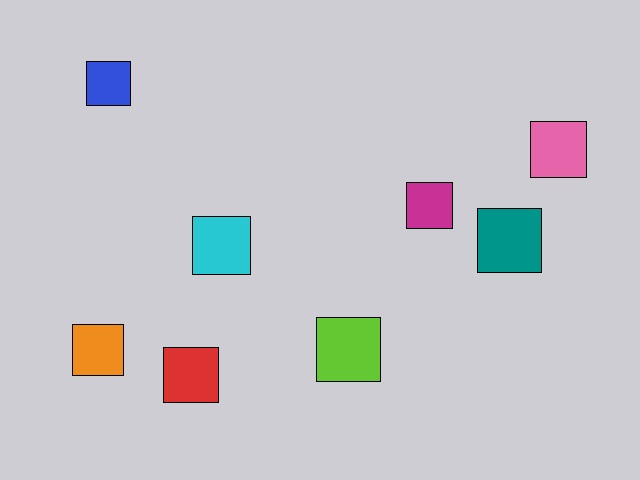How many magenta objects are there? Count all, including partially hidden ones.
There is 1 magenta object.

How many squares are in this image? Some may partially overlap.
There are 8 squares.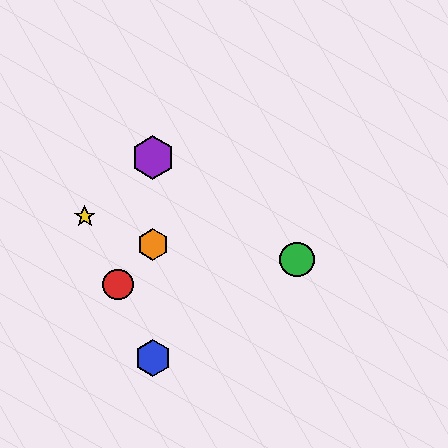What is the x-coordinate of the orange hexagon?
The orange hexagon is at x≈153.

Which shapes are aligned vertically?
The blue hexagon, the purple hexagon, the orange hexagon are aligned vertically.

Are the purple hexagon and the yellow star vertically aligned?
No, the purple hexagon is at x≈153 and the yellow star is at x≈85.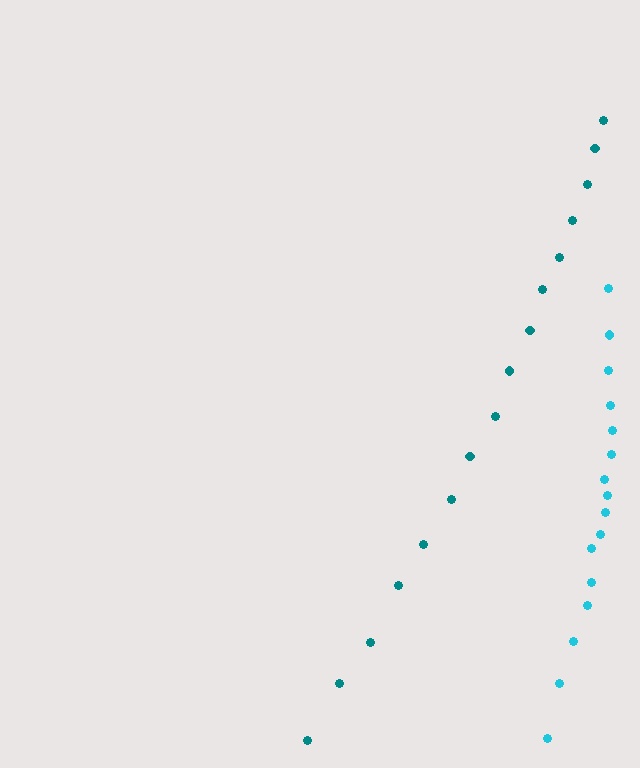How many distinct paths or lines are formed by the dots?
There are 2 distinct paths.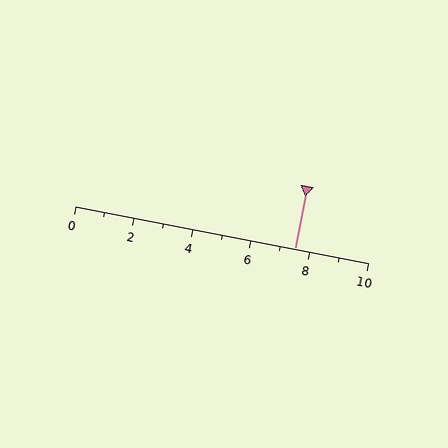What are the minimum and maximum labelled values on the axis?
The axis runs from 0 to 10.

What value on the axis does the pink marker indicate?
The marker indicates approximately 7.5.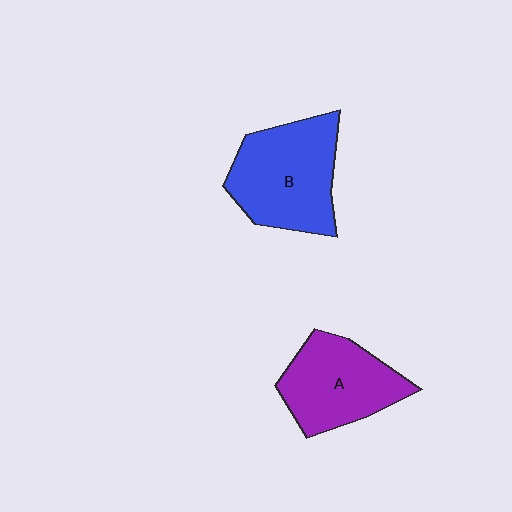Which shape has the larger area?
Shape B (blue).